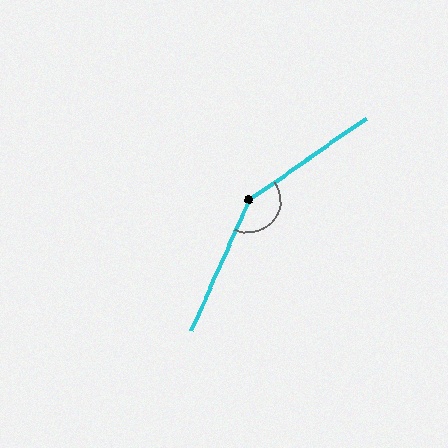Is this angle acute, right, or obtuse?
It is obtuse.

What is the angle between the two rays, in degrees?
Approximately 149 degrees.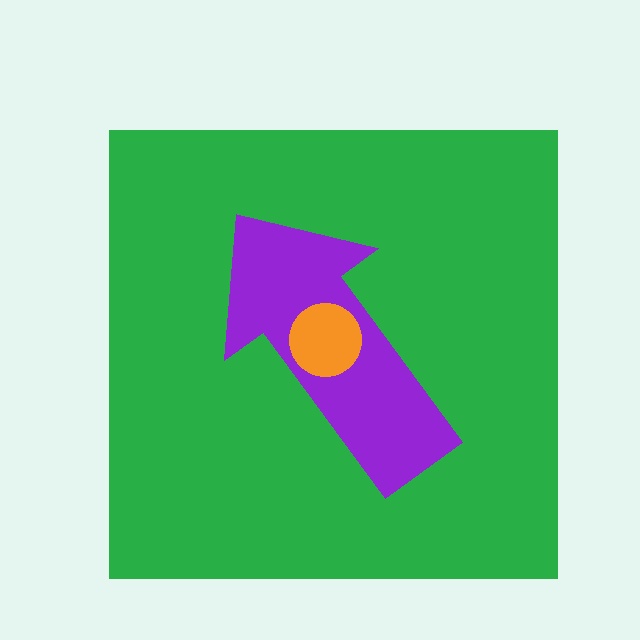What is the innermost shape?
The orange circle.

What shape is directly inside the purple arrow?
The orange circle.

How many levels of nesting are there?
3.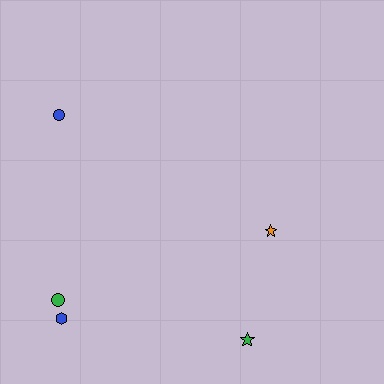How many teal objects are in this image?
There are no teal objects.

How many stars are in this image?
There are 2 stars.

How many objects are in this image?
There are 5 objects.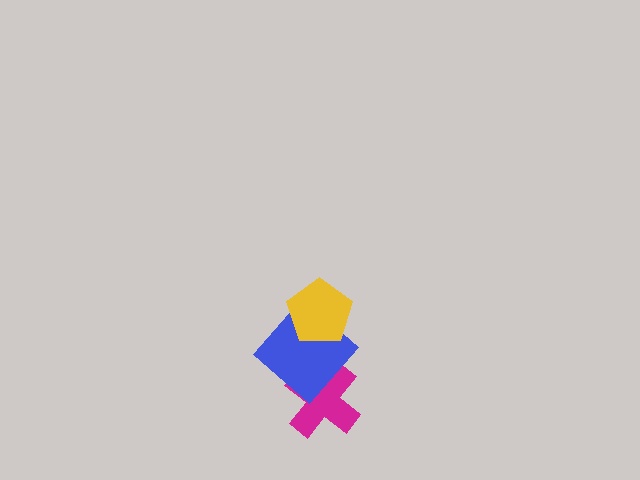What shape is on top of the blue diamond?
The yellow pentagon is on top of the blue diamond.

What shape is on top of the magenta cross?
The blue diamond is on top of the magenta cross.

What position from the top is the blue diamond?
The blue diamond is 2nd from the top.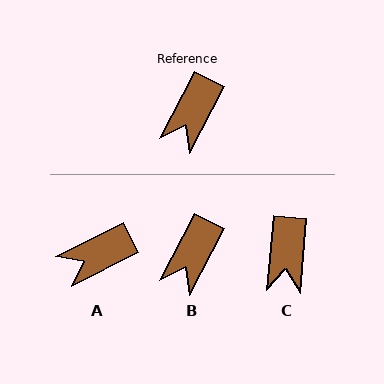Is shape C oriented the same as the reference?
No, it is off by about 22 degrees.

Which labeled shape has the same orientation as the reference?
B.